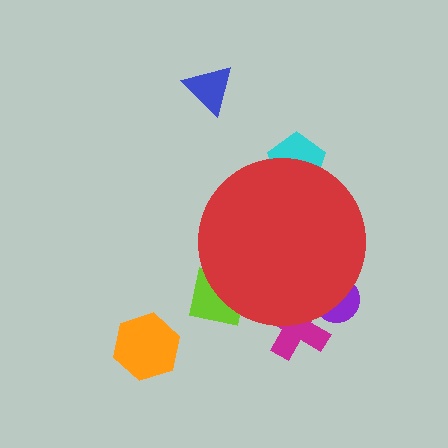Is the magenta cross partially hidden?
Yes, the magenta cross is partially hidden behind the red circle.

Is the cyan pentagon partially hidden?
Yes, the cyan pentagon is partially hidden behind the red circle.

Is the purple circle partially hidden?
Yes, the purple circle is partially hidden behind the red circle.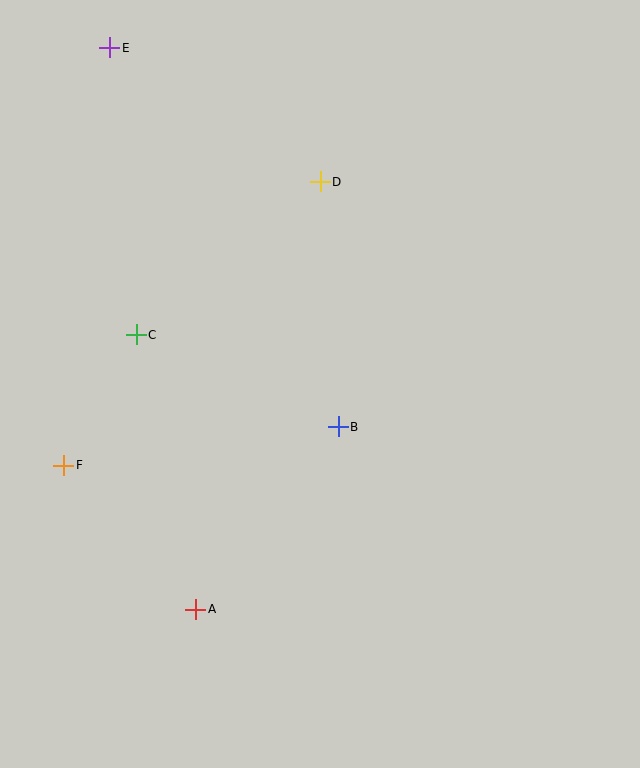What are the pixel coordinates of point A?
Point A is at (196, 609).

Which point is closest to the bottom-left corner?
Point A is closest to the bottom-left corner.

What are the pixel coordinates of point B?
Point B is at (338, 427).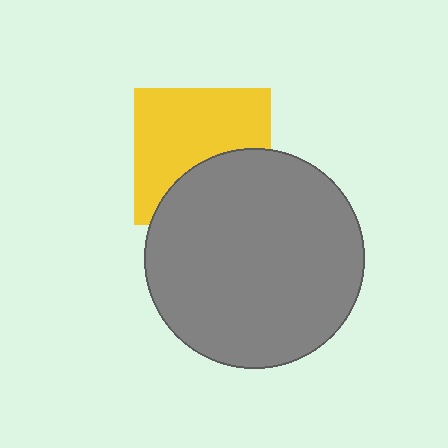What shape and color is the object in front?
The object in front is a gray circle.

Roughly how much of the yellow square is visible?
About half of it is visible (roughly 62%).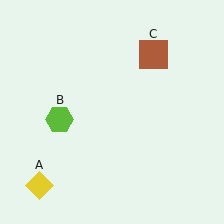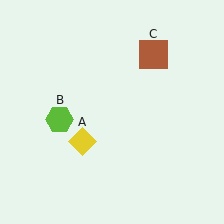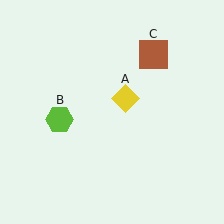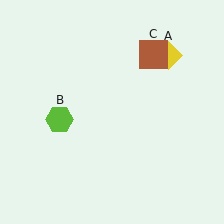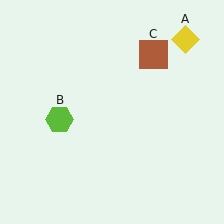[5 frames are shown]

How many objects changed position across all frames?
1 object changed position: yellow diamond (object A).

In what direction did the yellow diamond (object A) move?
The yellow diamond (object A) moved up and to the right.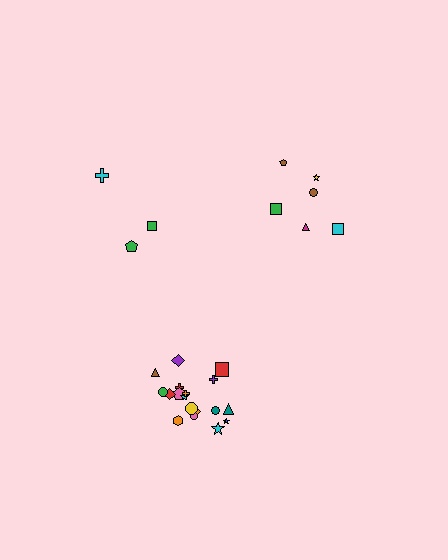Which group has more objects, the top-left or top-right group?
The top-right group.